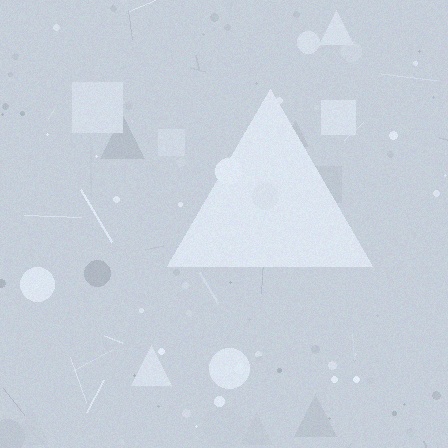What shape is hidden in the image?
A triangle is hidden in the image.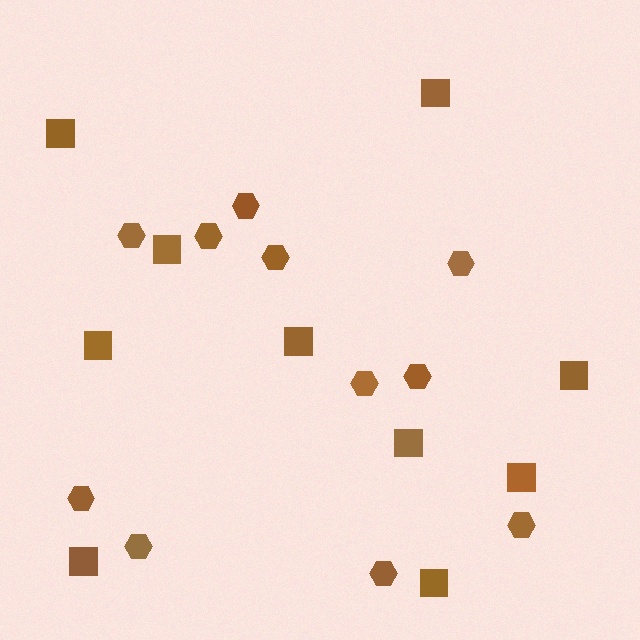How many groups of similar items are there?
There are 2 groups: one group of squares (10) and one group of hexagons (11).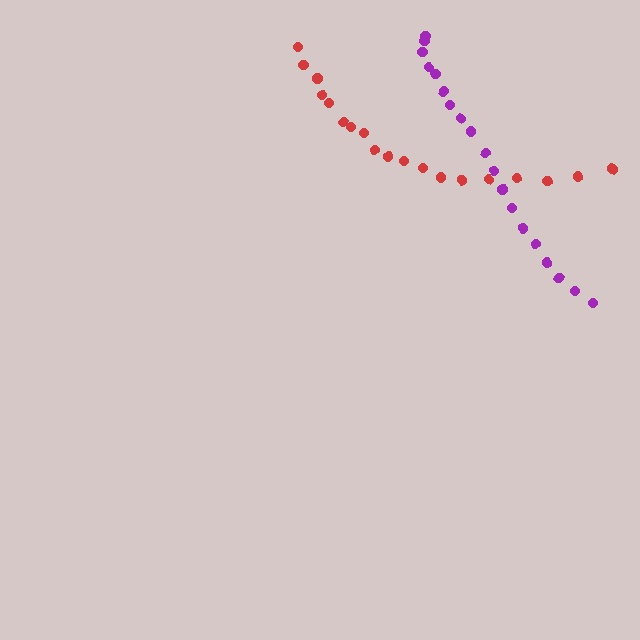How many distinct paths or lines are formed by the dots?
There are 2 distinct paths.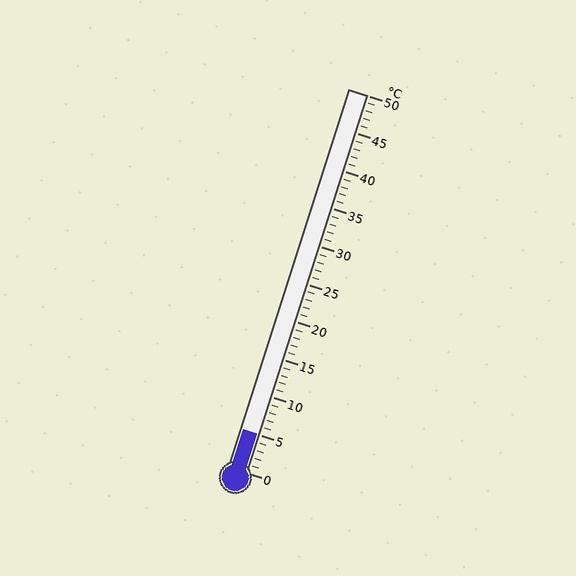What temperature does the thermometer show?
The thermometer shows approximately 5°C.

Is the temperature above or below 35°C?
The temperature is below 35°C.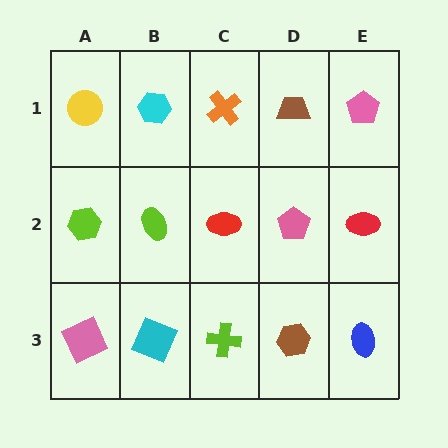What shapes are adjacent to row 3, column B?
A lime ellipse (row 2, column B), a pink square (row 3, column A), a lime cross (row 3, column C).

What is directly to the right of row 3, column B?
A lime cross.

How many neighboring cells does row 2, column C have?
4.